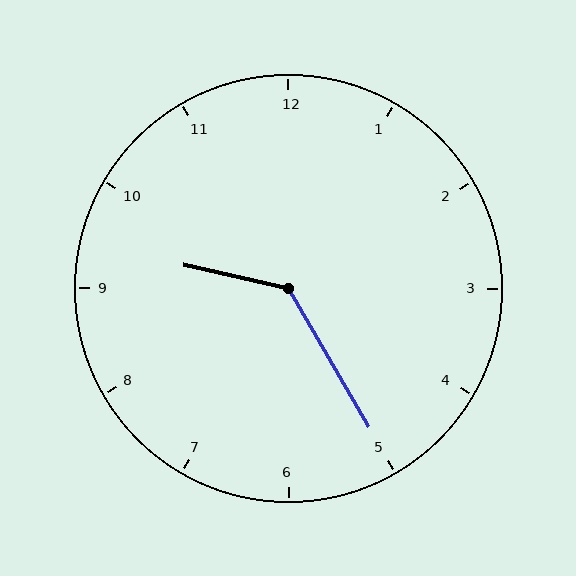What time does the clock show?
9:25.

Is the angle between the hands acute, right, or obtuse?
It is obtuse.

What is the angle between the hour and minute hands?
Approximately 132 degrees.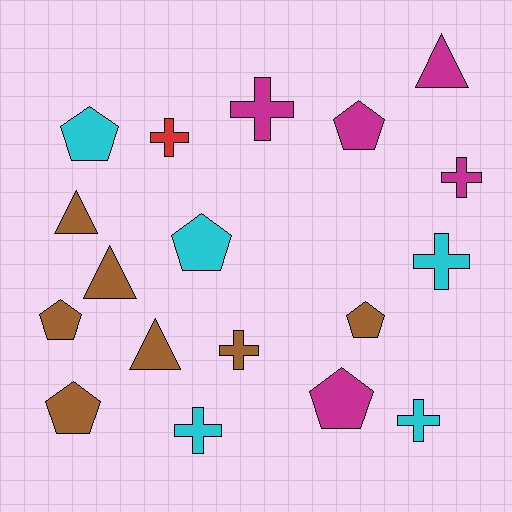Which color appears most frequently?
Brown, with 7 objects.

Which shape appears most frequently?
Pentagon, with 7 objects.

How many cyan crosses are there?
There are 3 cyan crosses.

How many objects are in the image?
There are 18 objects.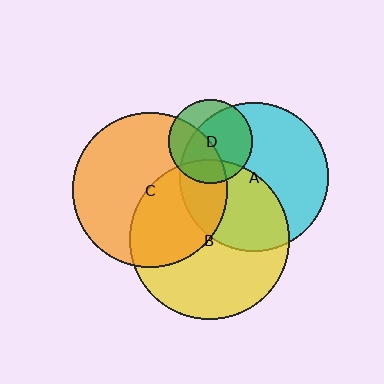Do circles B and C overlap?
Yes.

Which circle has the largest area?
Circle B (yellow).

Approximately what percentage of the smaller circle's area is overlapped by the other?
Approximately 40%.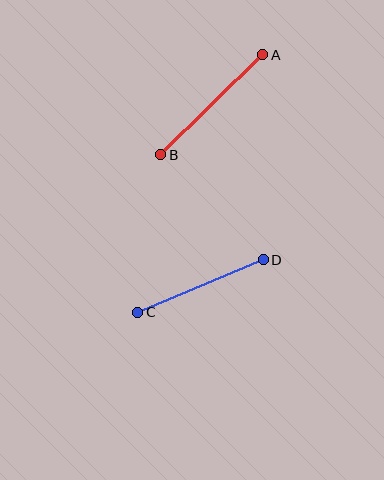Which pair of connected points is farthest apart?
Points A and B are farthest apart.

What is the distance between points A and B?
The distance is approximately 143 pixels.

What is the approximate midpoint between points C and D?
The midpoint is at approximately (201, 286) pixels.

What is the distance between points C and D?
The distance is approximately 136 pixels.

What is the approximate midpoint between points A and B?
The midpoint is at approximately (212, 105) pixels.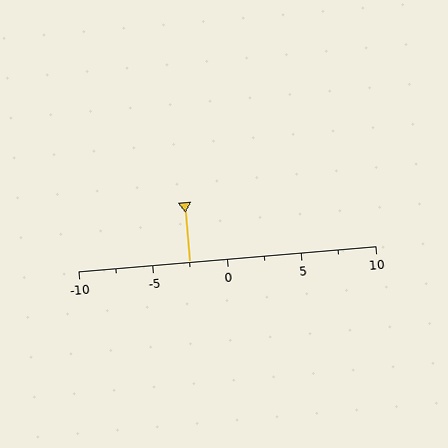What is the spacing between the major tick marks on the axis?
The major ticks are spaced 5 apart.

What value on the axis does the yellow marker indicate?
The marker indicates approximately -2.5.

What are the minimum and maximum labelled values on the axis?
The axis runs from -10 to 10.